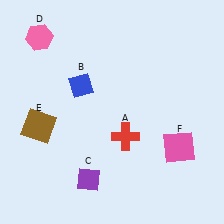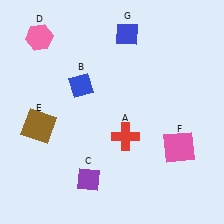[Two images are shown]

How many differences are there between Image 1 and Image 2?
There is 1 difference between the two images.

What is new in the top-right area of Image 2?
A blue diamond (G) was added in the top-right area of Image 2.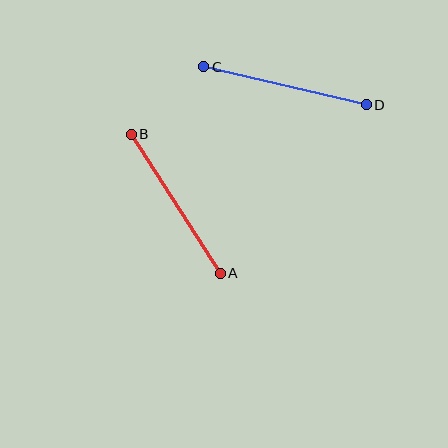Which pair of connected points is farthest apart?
Points C and D are farthest apart.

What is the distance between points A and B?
The distance is approximately 165 pixels.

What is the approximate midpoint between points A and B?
The midpoint is at approximately (176, 204) pixels.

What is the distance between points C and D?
The distance is approximately 167 pixels.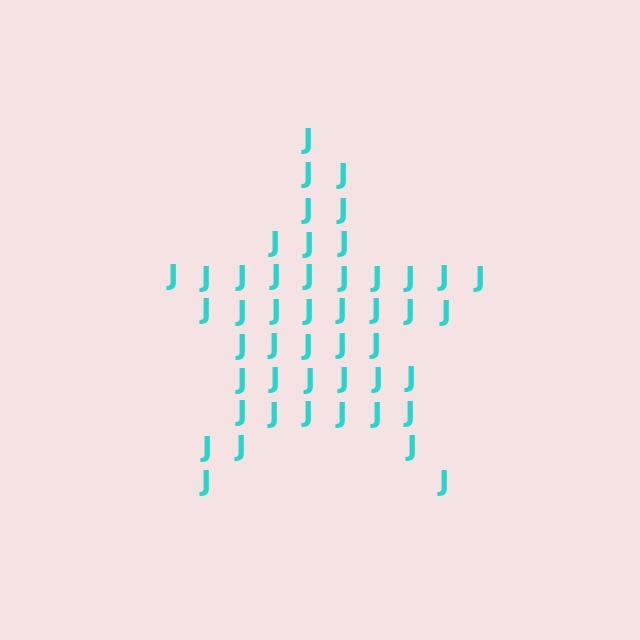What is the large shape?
The large shape is a star.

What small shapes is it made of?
It is made of small letter J's.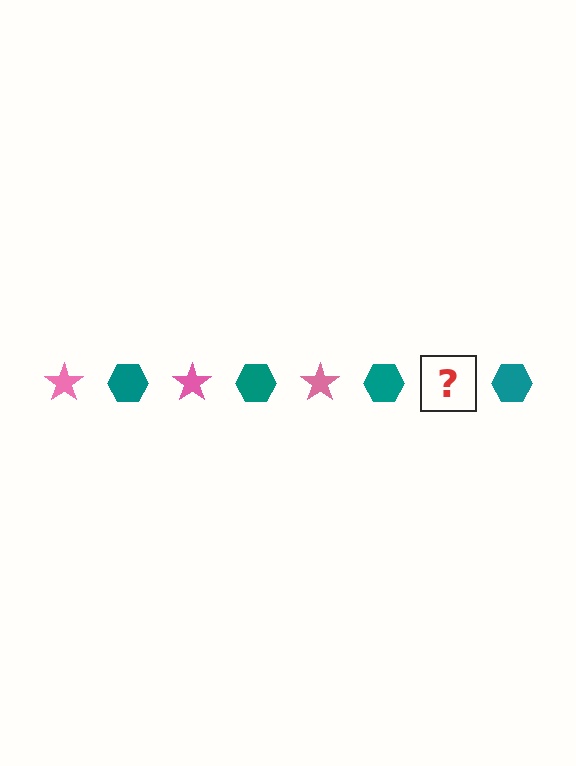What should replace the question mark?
The question mark should be replaced with a pink star.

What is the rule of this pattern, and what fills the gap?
The rule is that the pattern alternates between pink star and teal hexagon. The gap should be filled with a pink star.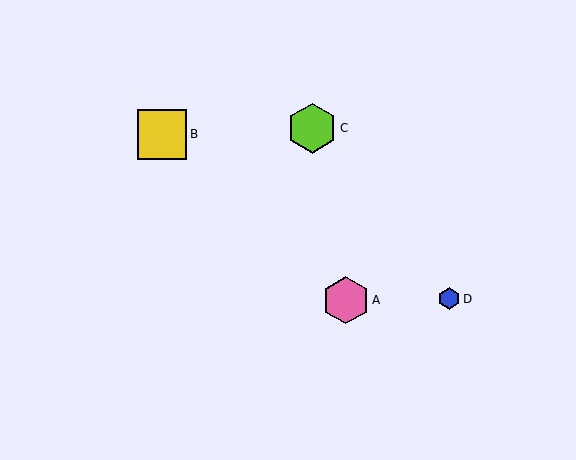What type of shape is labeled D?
Shape D is a blue hexagon.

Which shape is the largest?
The lime hexagon (labeled C) is the largest.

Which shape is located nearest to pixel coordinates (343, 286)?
The pink hexagon (labeled A) at (346, 300) is nearest to that location.